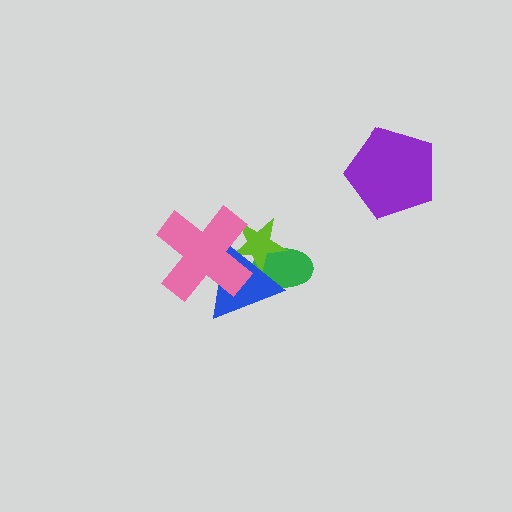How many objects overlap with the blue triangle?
3 objects overlap with the blue triangle.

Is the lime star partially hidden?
Yes, it is partially covered by another shape.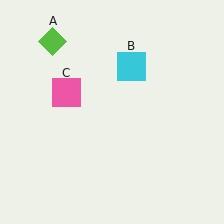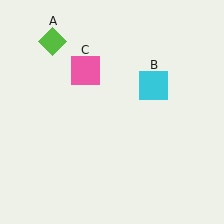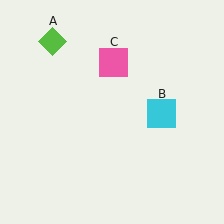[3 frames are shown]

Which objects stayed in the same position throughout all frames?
Lime diamond (object A) remained stationary.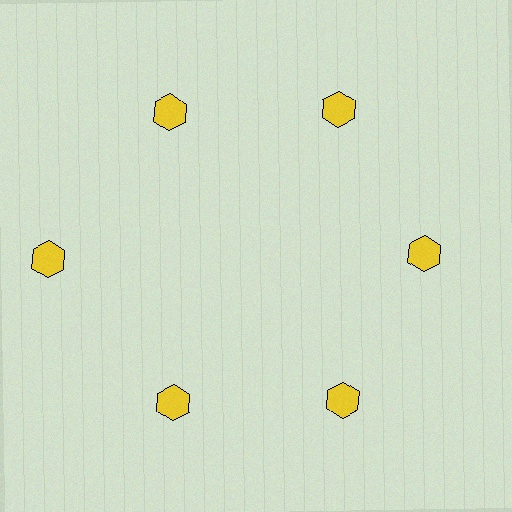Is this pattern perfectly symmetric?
No. The 6 yellow hexagons are arranged in a ring, but one element near the 9 o'clock position is pushed outward from the center, breaking the 6-fold rotational symmetry.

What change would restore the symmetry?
The symmetry would be restored by moving it inward, back onto the ring so that all 6 hexagons sit at equal angles and equal distance from the center.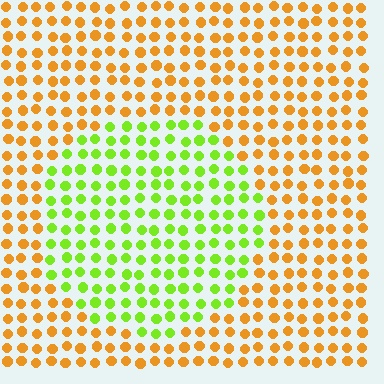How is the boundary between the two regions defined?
The boundary is defined purely by a slight shift in hue (about 60 degrees). Spacing, size, and orientation are identical on both sides.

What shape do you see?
I see a circle.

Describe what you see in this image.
The image is filled with small orange elements in a uniform arrangement. A circle-shaped region is visible where the elements are tinted to a slightly different hue, forming a subtle color boundary.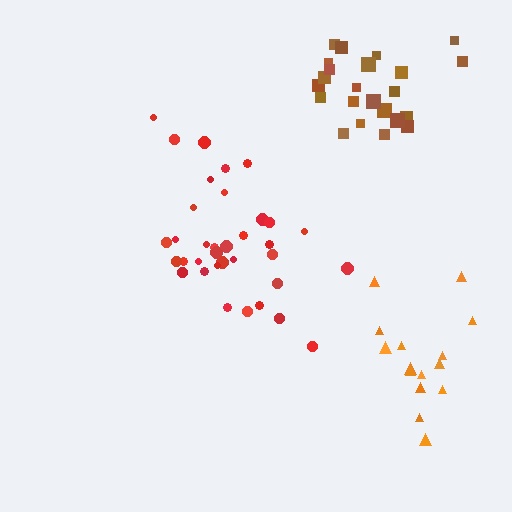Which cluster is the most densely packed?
Brown.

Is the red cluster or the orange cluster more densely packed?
Red.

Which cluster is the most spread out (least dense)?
Orange.